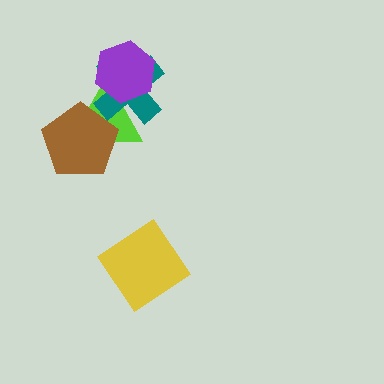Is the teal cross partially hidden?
Yes, it is partially covered by another shape.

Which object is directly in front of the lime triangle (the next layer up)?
The teal cross is directly in front of the lime triangle.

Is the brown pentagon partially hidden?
No, no other shape covers it.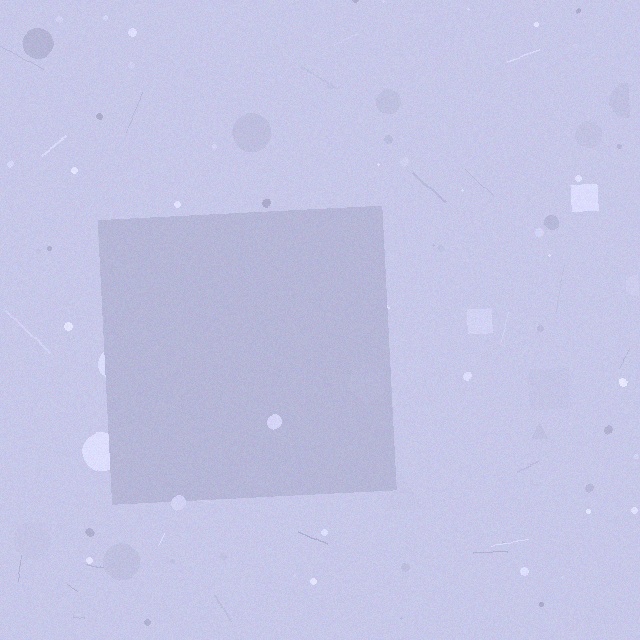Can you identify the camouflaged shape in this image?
The camouflaged shape is a square.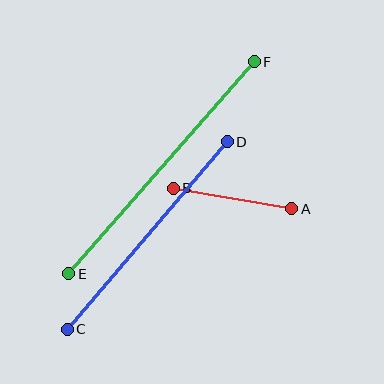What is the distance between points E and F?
The distance is approximately 282 pixels.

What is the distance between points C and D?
The distance is approximately 246 pixels.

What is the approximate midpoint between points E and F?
The midpoint is at approximately (161, 168) pixels.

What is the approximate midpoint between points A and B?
The midpoint is at approximately (232, 198) pixels.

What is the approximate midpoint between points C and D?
The midpoint is at approximately (147, 235) pixels.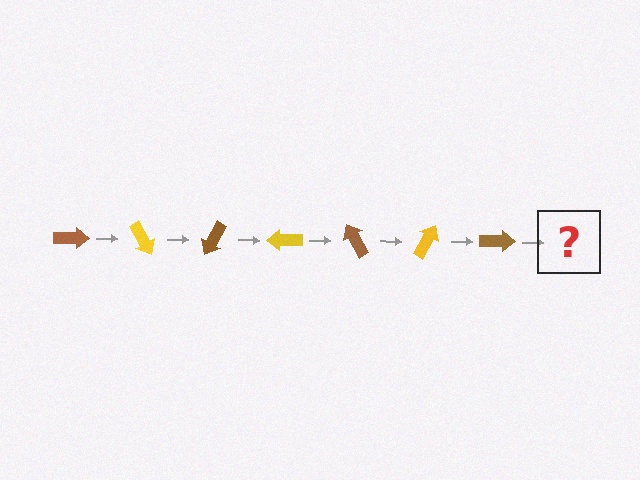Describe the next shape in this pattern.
It should be a yellow arrow, rotated 420 degrees from the start.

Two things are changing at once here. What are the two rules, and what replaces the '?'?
The two rules are that it rotates 60 degrees each step and the color cycles through brown and yellow. The '?' should be a yellow arrow, rotated 420 degrees from the start.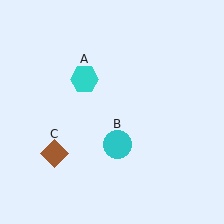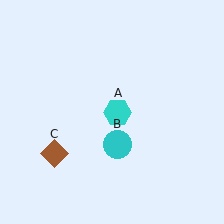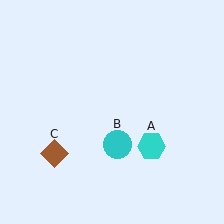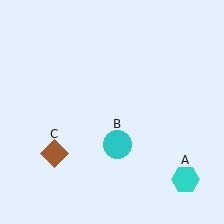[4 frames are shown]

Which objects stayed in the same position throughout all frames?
Cyan circle (object B) and brown diamond (object C) remained stationary.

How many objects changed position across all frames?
1 object changed position: cyan hexagon (object A).